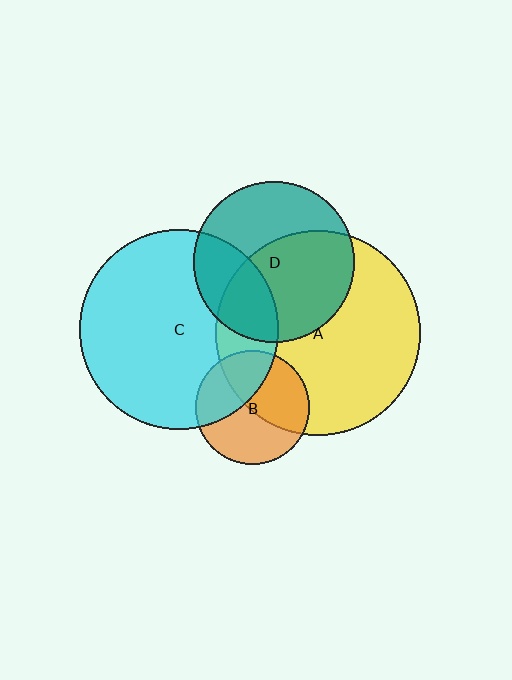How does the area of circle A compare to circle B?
Approximately 3.2 times.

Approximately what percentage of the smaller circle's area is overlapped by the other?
Approximately 35%.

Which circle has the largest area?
Circle A (yellow).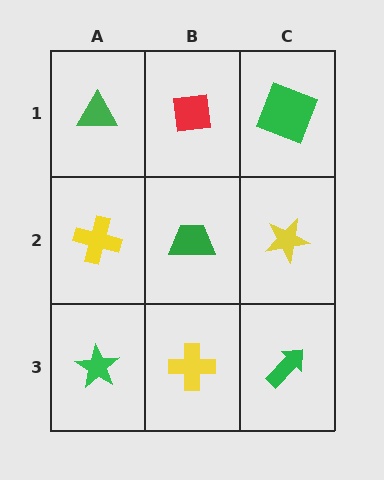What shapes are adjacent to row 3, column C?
A yellow star (row 2, column C), a yellow cross (row 3, column B).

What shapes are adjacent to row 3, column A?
A yellow cross (row 2, column A), a yellow cross (row 3, column B).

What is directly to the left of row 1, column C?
A red square.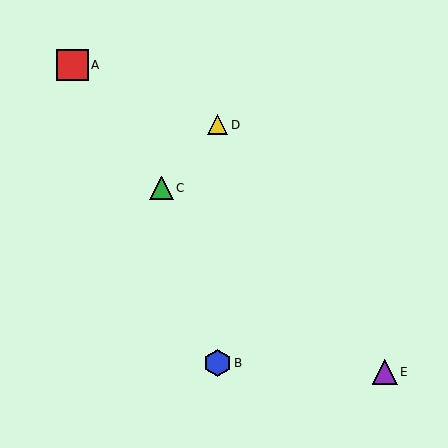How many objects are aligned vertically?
2 objects (B, D) are aligned vertically.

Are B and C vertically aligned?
No, B is at x≈217 and C is at x≈162.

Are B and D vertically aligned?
Yes, both are at x≈217.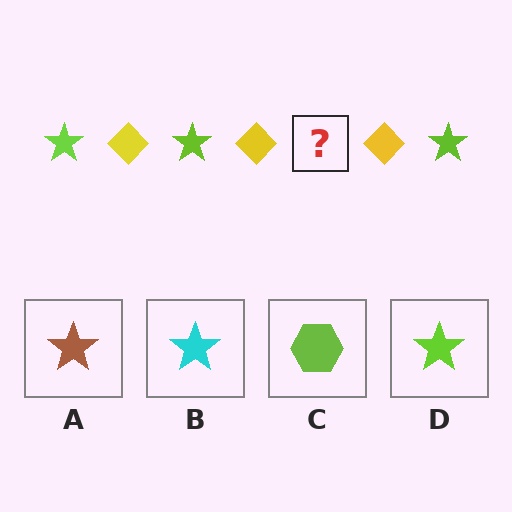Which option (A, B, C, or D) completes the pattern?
D.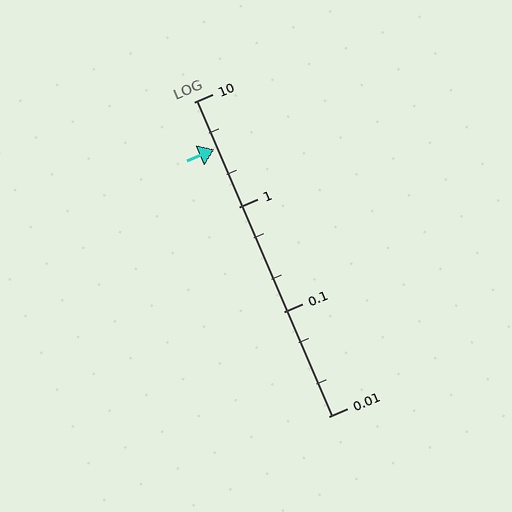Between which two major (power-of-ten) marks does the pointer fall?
The pointer is between 1 and 10.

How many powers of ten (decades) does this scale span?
The scale spans 3 decades, from 0.01 to 10.